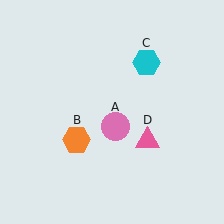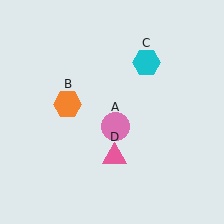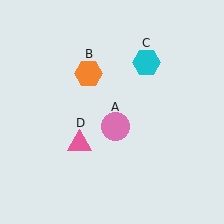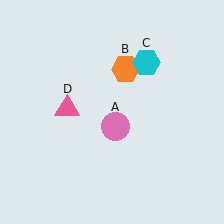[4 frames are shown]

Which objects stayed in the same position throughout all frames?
Pink circle (object A) and cyan hexagon (object C) remained stationary.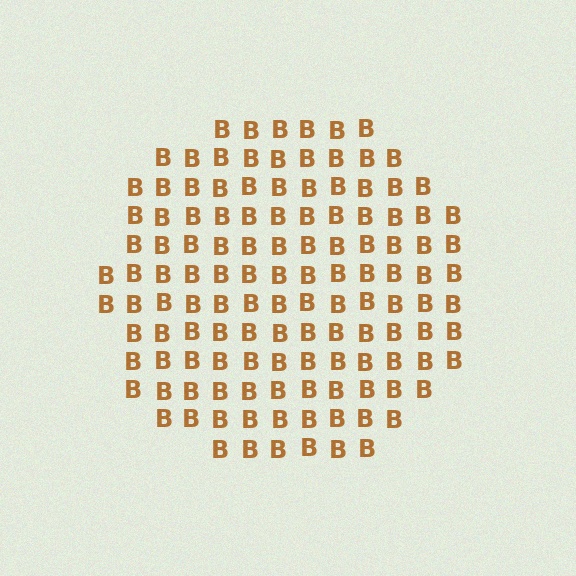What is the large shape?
The large shape is a circle.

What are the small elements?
The small elements are letter B's.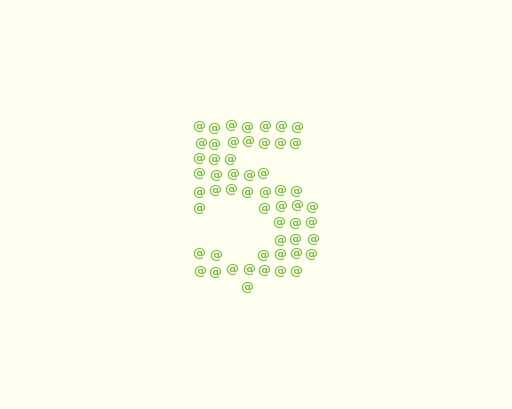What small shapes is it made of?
It is made of small at signs.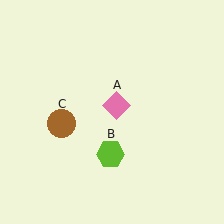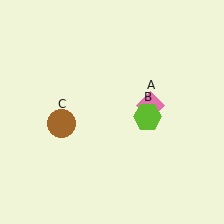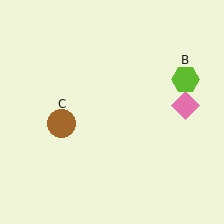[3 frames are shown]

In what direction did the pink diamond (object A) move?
The pink diamond (object A) moved right.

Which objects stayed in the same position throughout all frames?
Brown circle (object C) remained stationary.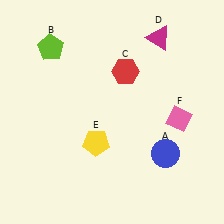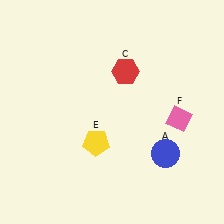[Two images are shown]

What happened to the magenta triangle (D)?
The magenta triangle (D) was removed in Image 2. It was in the top-right area of Image 1.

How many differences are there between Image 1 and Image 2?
There are 2 differences between the two images.